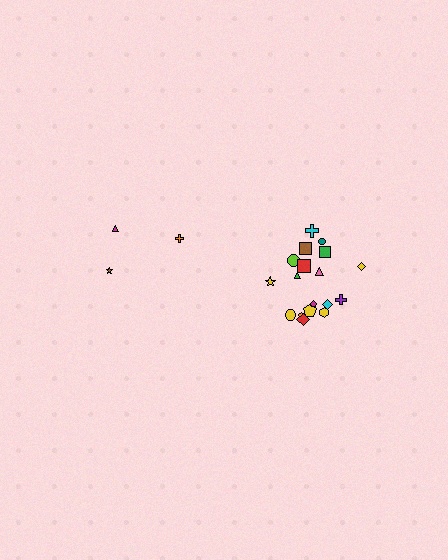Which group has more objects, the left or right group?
The right group.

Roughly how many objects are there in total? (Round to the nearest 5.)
Roughly 20 objects in total.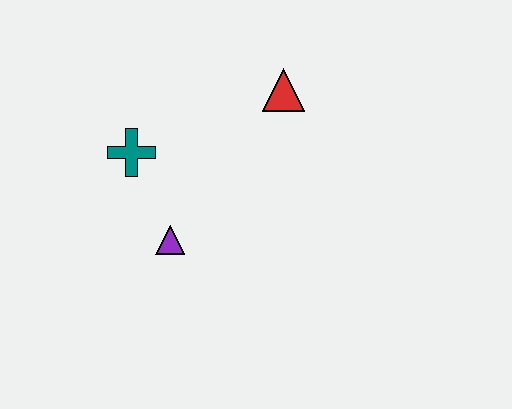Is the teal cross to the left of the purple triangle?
Yes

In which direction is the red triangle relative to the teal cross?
The red triangle is to the right of the teal cross.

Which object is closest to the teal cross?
The purple triangle is closest to the teal cross.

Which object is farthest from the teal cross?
The red triangle is farthest from the teal cross.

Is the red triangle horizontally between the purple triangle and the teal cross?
No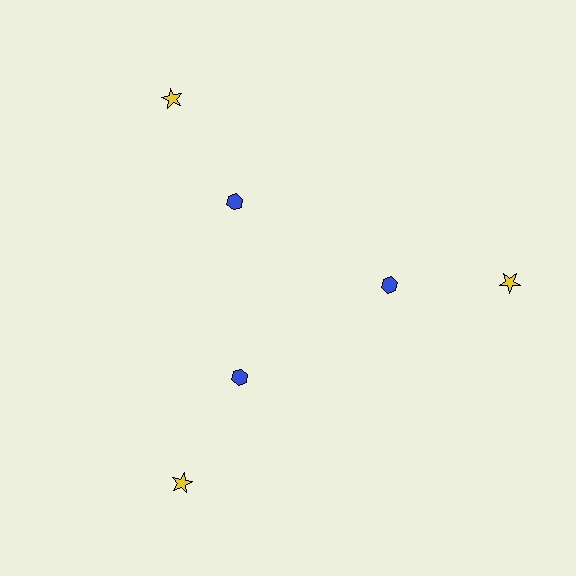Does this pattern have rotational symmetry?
Yes, this pattern has 3-fold rotational symmetry. It looks the same after rotating 120 degrees around the center.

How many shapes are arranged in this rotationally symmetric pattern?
There are 6 shapes, arranged in 3 groups of 2.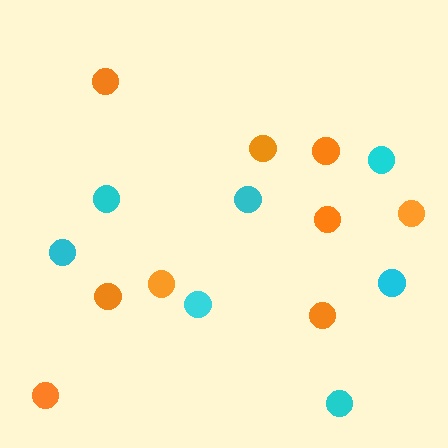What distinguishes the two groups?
There are 2 groups: one group of orange circles (9) and one group of cyan circles (7).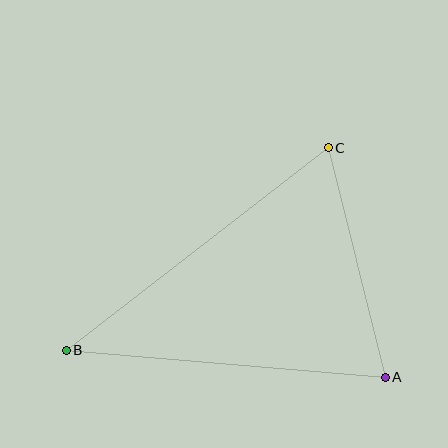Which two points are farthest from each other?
Points B and C are farthest from each other.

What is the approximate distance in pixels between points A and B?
The distance between A and B is approximately 320 pixels.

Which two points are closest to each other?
Points A and C are closest to each other.